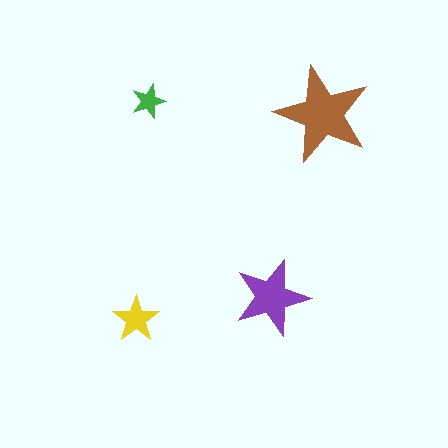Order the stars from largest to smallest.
the brown one, the purple one, the yellow one, the green one.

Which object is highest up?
The green star is topmost.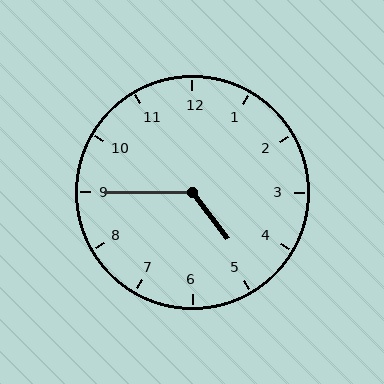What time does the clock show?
4:45.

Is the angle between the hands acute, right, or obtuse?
It is obtuse.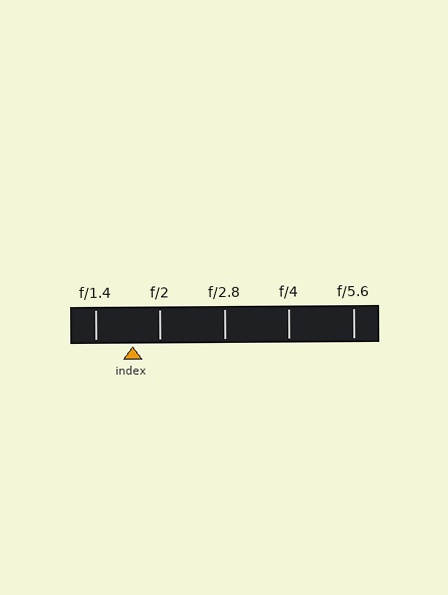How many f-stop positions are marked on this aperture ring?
There are 5 f-stop positions marked.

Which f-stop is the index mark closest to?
The index mark is closest to f/2.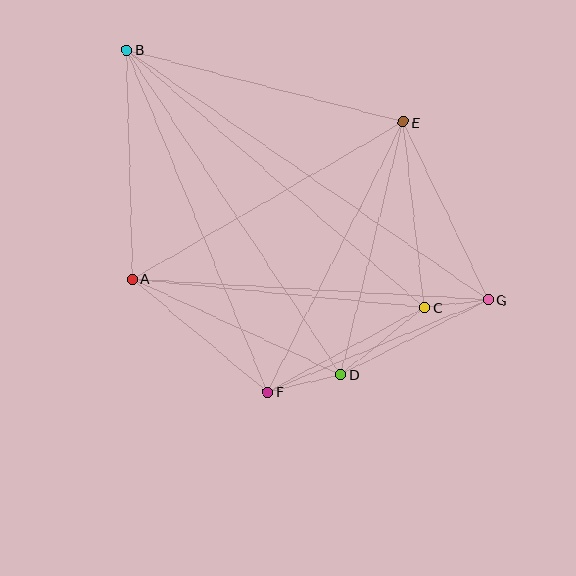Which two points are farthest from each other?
Points B and G are farthest from each other.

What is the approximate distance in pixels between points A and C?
The distance between A and C is approximately 293 pixels.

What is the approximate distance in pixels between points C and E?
The distance between C and E is approximately 187 pixels.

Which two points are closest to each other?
Points C and G are closest to each other.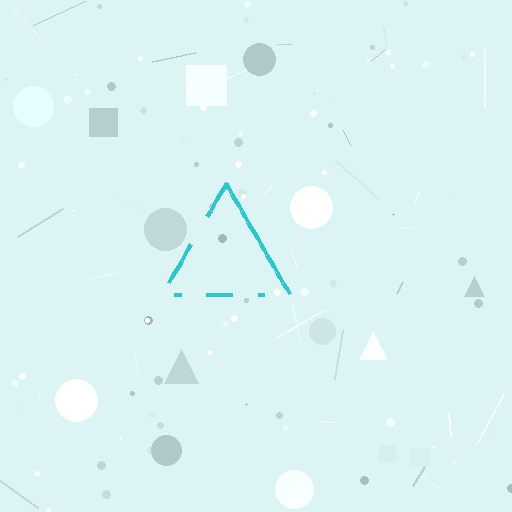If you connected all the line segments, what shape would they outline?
They would outline a triangle.